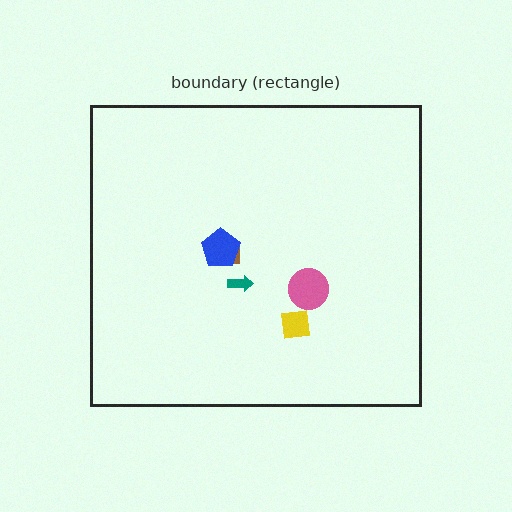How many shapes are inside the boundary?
5 inside, 0 outside.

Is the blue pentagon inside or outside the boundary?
Inside.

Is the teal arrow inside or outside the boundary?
Inside.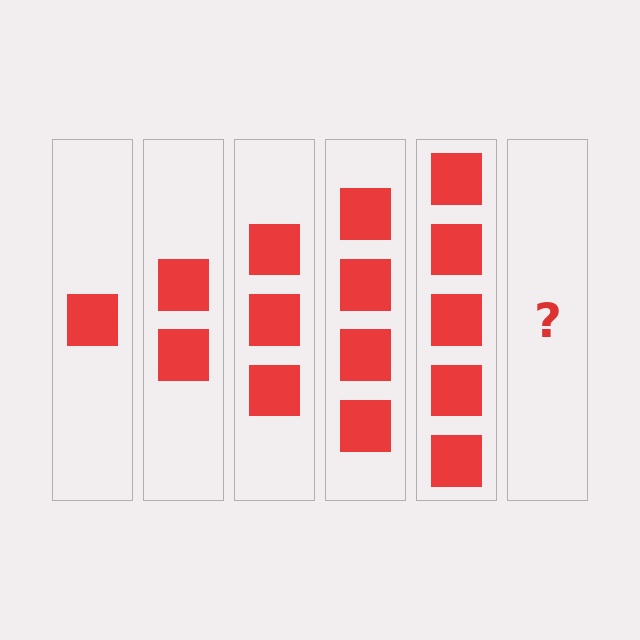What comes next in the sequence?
The next element should be 6 squares.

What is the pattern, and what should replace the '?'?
The pattern is that each step adds one more square. The '?' should be 6 squares.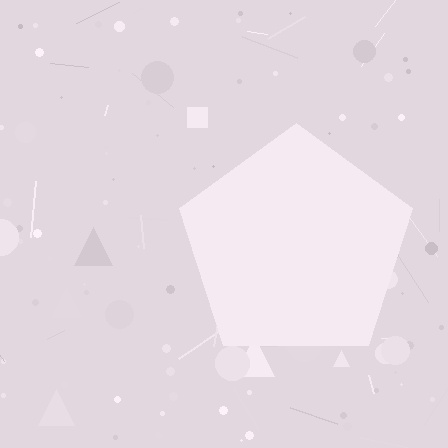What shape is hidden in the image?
A pentagon is hidden in the image.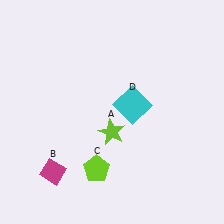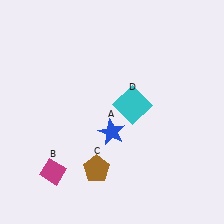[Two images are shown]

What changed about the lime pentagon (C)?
In Image 1, C is lime. In Image 2, it changed to brown.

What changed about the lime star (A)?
In Image 1, A is lime. In Image 2, it changed to blue.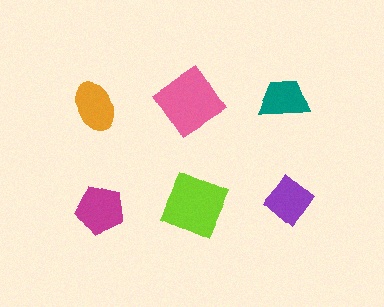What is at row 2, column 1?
A magenta pentagon.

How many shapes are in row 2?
3 shapes.